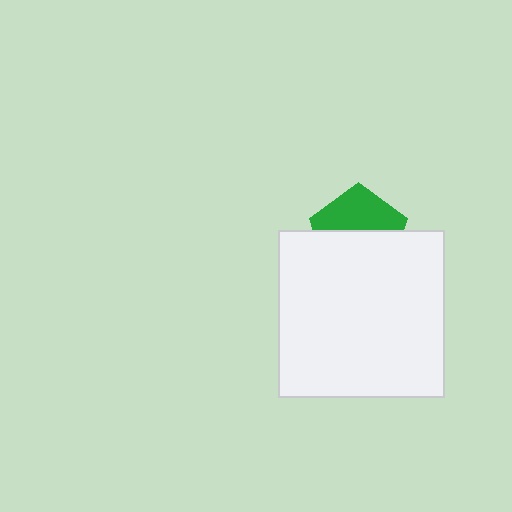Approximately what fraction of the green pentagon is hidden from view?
Roughly 56% of the green pentagon is hidden behind the white square.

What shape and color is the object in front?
The object in front is a white square.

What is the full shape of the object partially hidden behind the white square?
The partially hidden object is a green pentagon.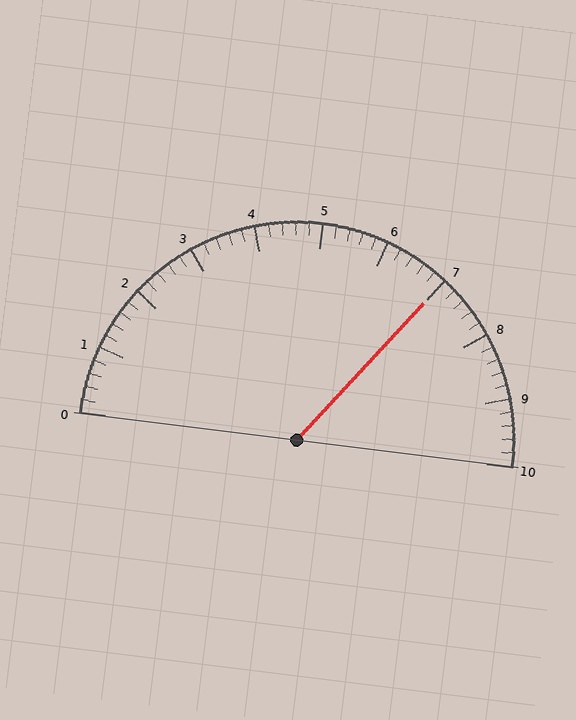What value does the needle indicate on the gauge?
The needle indicates approximately 7.0.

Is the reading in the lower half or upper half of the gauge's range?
The reading is in the upper half of the range (0 to 10).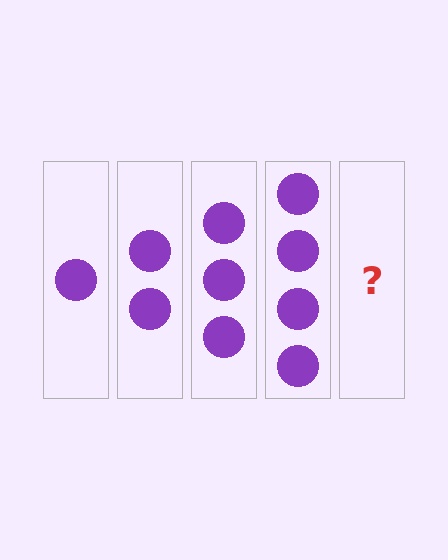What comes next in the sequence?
The next element should be 5 circles.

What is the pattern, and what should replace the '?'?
The pattern is that each step adds one more circle. The '?' should be 5 circles.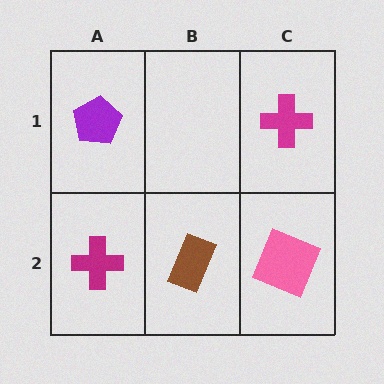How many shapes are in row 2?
3 shapes.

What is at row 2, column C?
A pink square.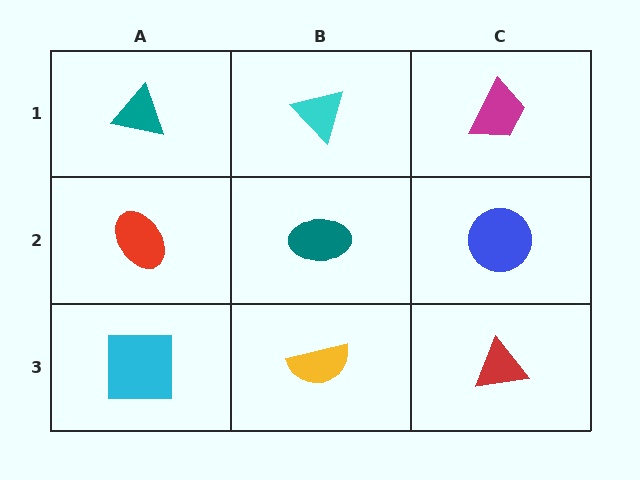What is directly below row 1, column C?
A blue circle.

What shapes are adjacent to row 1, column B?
A teal ellipse (row 2, column B), a teal triangle (row 1, column A), a magenta trapezoid (row 1, column C).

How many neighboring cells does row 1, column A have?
2.